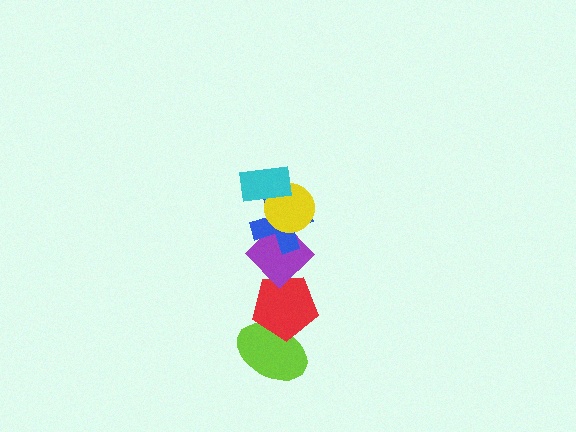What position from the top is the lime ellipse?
The lime ellipse is 6th from the top.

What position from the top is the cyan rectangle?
The cyan rectangle is 1st from the top.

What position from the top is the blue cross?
The blue cross is 3rd from the top.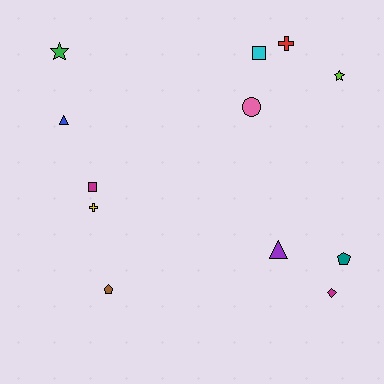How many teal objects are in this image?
There is 1 teal object.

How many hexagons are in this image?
There are no hexagons.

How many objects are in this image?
There are 12 objects.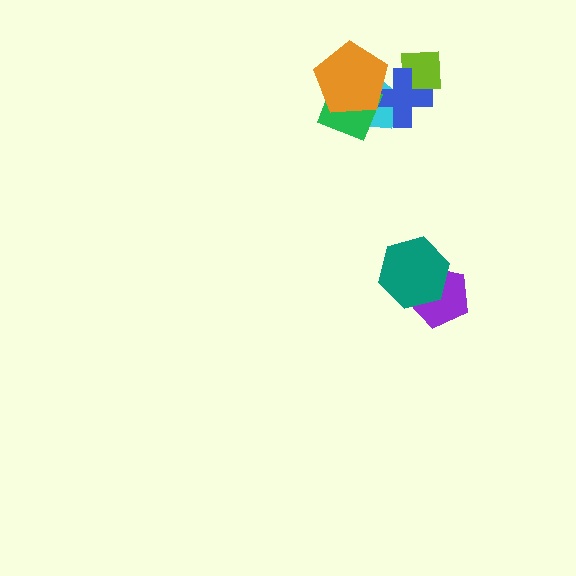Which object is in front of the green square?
The orange pentagon is in front of the green square.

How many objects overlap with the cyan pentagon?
3 objects overlap with the cyan pentagon.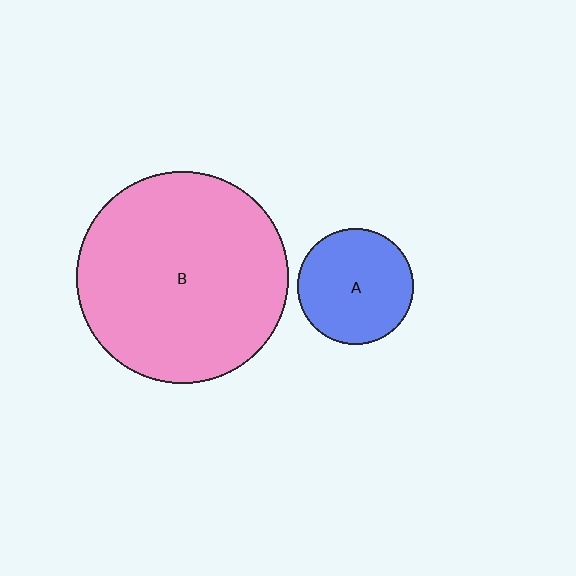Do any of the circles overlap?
No, none of the circles overlap.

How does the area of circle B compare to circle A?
Approximately 3.3 times.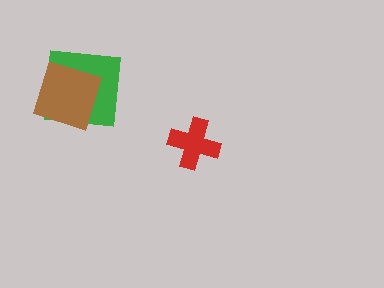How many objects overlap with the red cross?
0 objects overlap with the red cross.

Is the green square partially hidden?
Yes, it is partially covered by another shape.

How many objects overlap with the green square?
1 object overlaps with the green square.